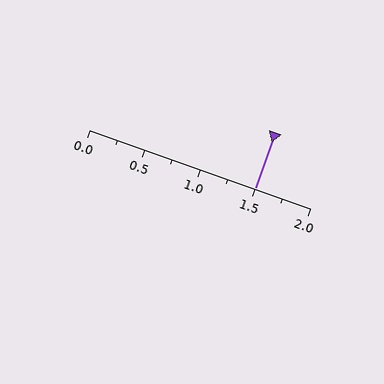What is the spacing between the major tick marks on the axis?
The major ticks are spaced 0.5 apart.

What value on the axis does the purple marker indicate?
The marker indicates approximately 1.5.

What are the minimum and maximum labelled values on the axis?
The axis runs from 0.0 to 2.0.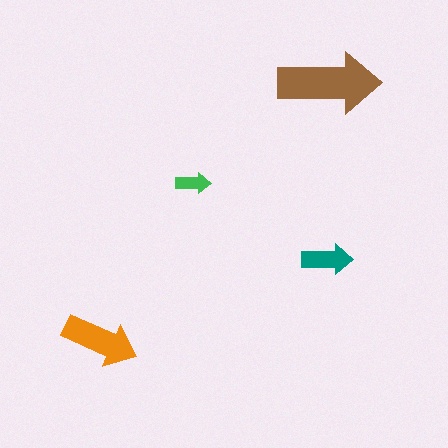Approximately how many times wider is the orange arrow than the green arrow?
About 2 times wider.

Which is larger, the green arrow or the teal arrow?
The teal one.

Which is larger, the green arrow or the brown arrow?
The brown one.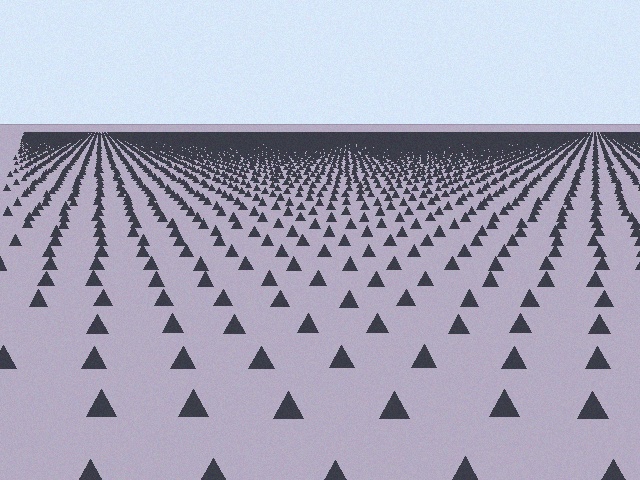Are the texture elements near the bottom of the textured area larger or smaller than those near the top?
Larger. Near the bottom, elements are closer to the viewer and appear at a bigger on-screen size.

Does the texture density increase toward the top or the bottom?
Density increases toward the top.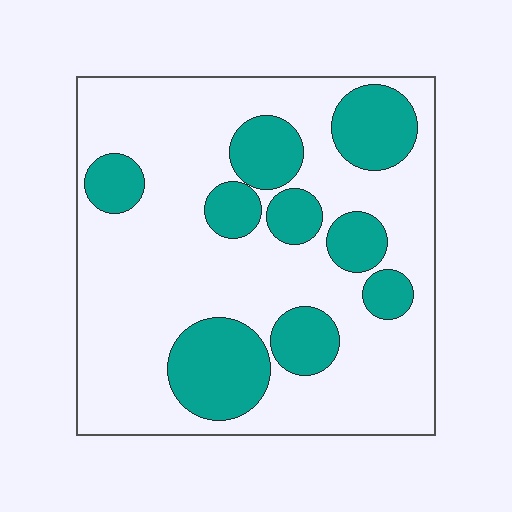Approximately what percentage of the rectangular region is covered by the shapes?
Approximately 30%.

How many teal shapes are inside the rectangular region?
9.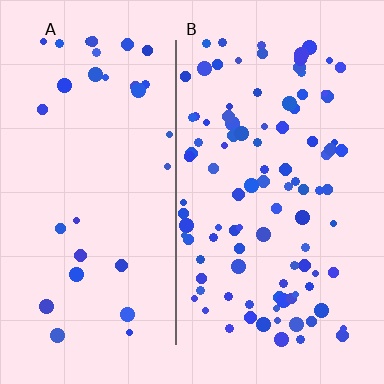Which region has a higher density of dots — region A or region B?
B (the right).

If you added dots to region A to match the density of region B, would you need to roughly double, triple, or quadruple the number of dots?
Approximately triple.